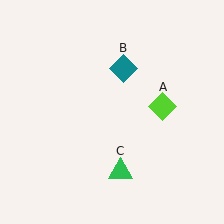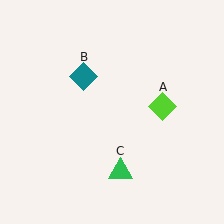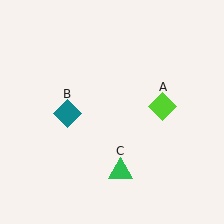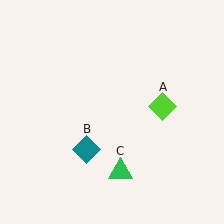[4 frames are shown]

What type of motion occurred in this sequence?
The teal diamond (object B) rotated counterclockwise around the center of the scene.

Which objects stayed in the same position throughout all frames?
Lime diamond (object A) and green triangle (object C) remained stationary.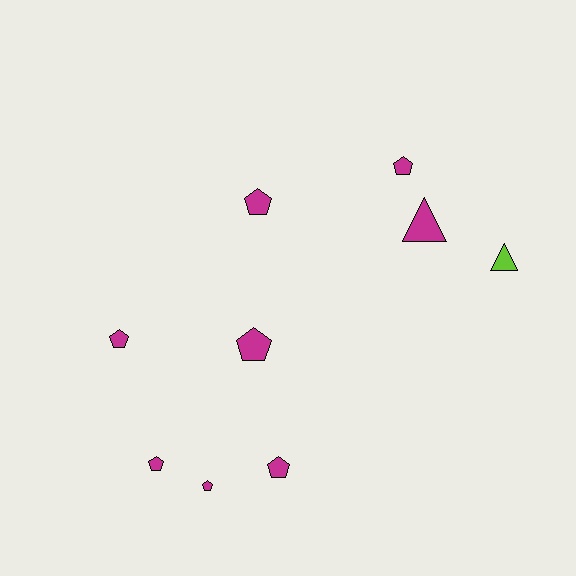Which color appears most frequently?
Magenta, with 8 objects.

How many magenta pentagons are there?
There are 7 magenta pentagons.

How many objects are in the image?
There are 9 objects.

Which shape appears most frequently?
Pentagon, with 7 objects.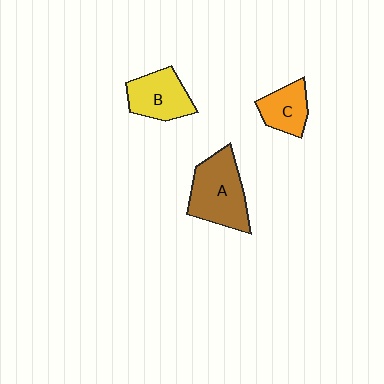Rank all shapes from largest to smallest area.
From largest to smallest: A (brown), B (yellow), C (orange).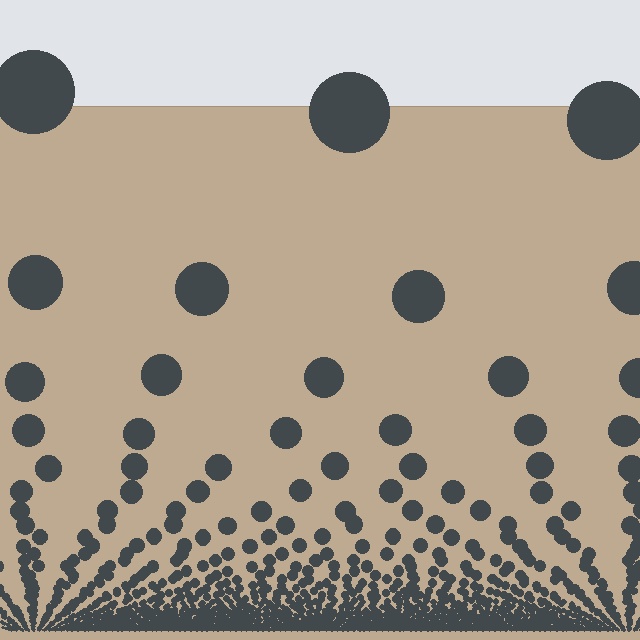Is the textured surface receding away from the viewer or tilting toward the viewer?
The surface appears to tilt toward the viewer. Texture elements get larger and sparser toward the top.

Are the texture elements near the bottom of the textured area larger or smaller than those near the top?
Smaller. The gradient is inverted — elements near the bottom are smaller and denser.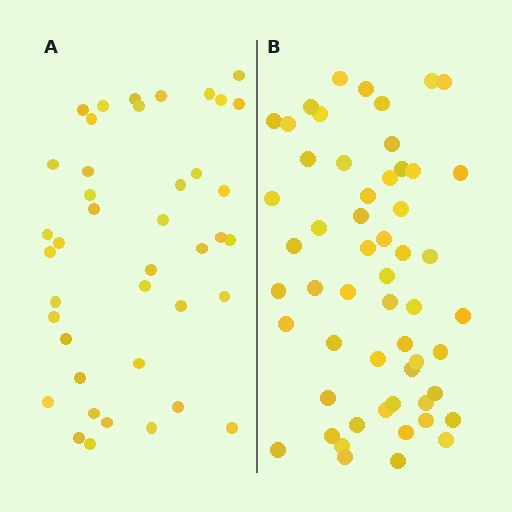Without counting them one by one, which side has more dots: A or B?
Region B (the right region) has more dots.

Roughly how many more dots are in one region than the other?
Region B has approximately 15 more dots than region A.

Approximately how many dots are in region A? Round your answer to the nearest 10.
About 40 dots. (The exact count is 41, which rounds to 40.)